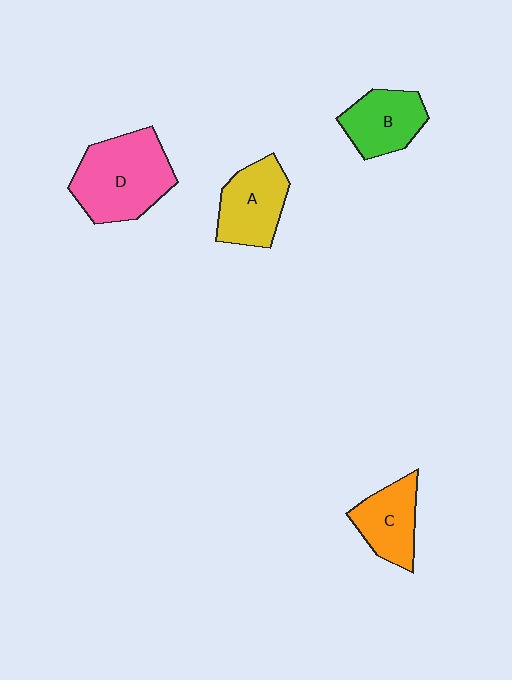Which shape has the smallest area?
Shape C (orange).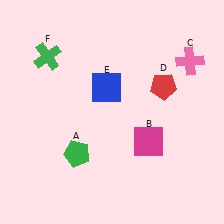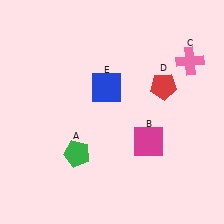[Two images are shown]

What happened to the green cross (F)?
The green cross (F) was removed in Image 2. It was in the top-left area of Image 1.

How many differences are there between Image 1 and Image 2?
There is 1 difference between the two images.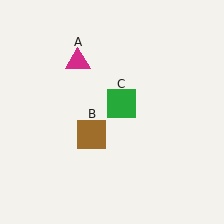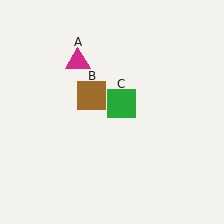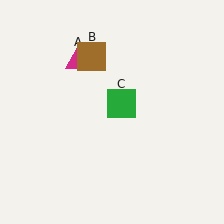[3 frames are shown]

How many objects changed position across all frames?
1 object changed position: brown square (object B).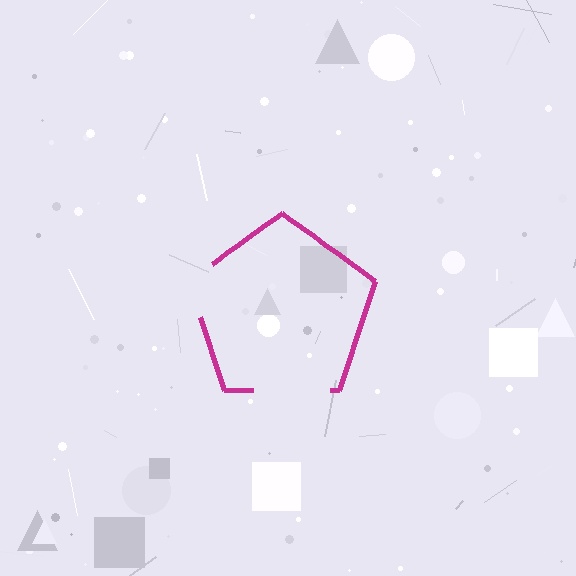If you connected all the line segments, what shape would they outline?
They would outline a pentagon.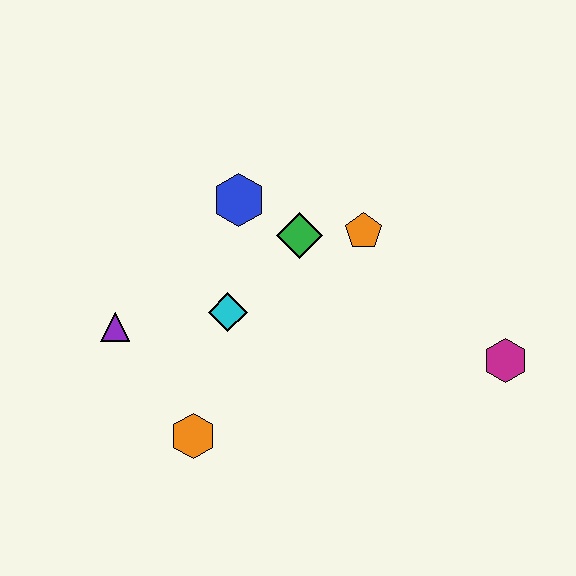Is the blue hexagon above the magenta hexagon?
Yes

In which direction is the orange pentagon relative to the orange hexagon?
The orange pentagon is above the orange hexagon.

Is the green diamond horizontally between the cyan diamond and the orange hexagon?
No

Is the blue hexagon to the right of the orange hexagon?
Yes